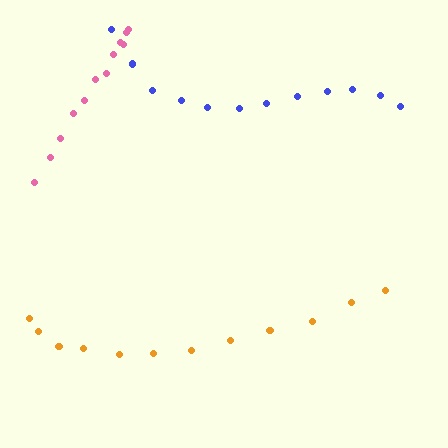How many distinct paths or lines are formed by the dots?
There are 3 distinct paths.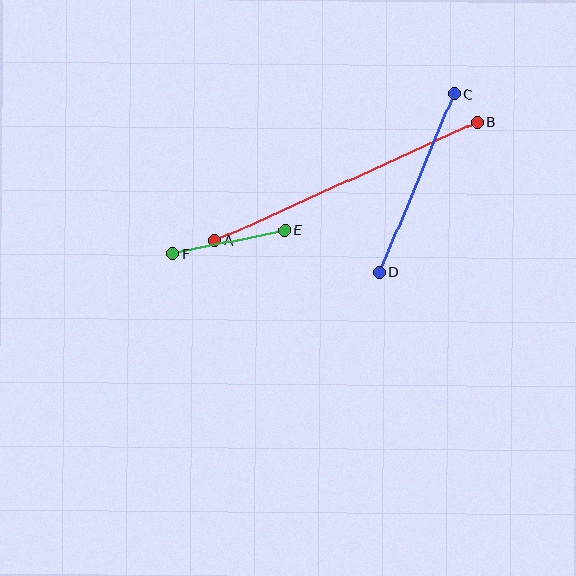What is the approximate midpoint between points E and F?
The midpoint is at approximately (229, 242) pixels.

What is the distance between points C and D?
The distance is approximately 193 pixels.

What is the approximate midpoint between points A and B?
The midpoint is at approximately (346, 181) pixels.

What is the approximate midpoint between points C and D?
The midpoint is at approximately (417, 183) pixels.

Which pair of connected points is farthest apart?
Points A and B are farthest apart.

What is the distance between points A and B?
The distance is approximately 289 pixels.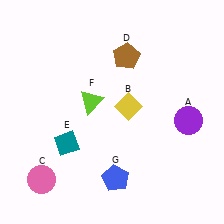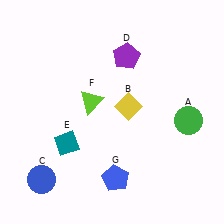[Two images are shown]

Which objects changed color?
A changed from purple to green. C changed from pink to blue. D changed from brown to purple.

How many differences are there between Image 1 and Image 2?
There are 3 differences between the two images.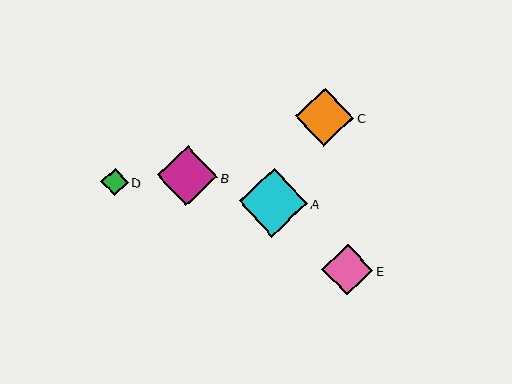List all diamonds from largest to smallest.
From largest to smallest: A, B, C, E, D.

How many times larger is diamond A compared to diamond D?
Diamond A is approximately 2.5 times the size of diamond D.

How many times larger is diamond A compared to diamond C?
Diamond A is approximately 1.2 times the size of diamond C.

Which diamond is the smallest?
Diamond D is the smallest with a size of approximately 28 pixels.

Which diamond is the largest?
Diamond A is the largest with a size of approximately 68 pixels.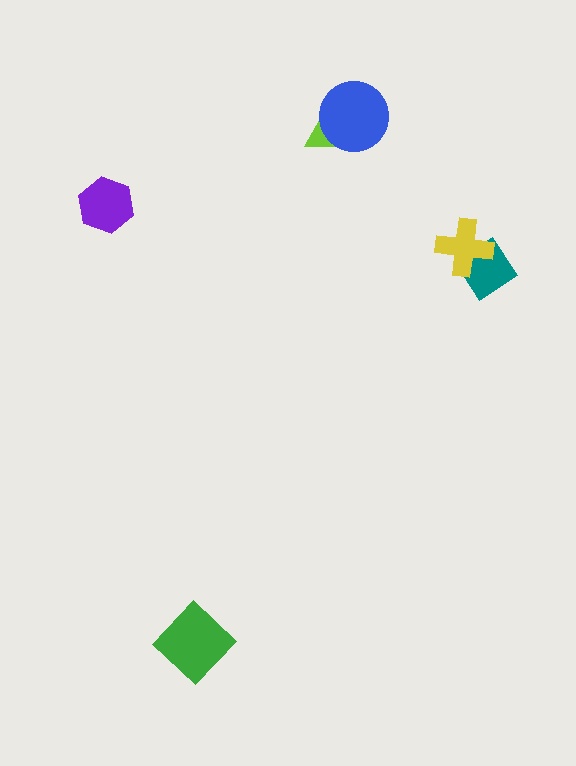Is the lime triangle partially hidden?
Yes, it is partially covered by another shape.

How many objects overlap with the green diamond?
0 objects overlap with the green diamond.